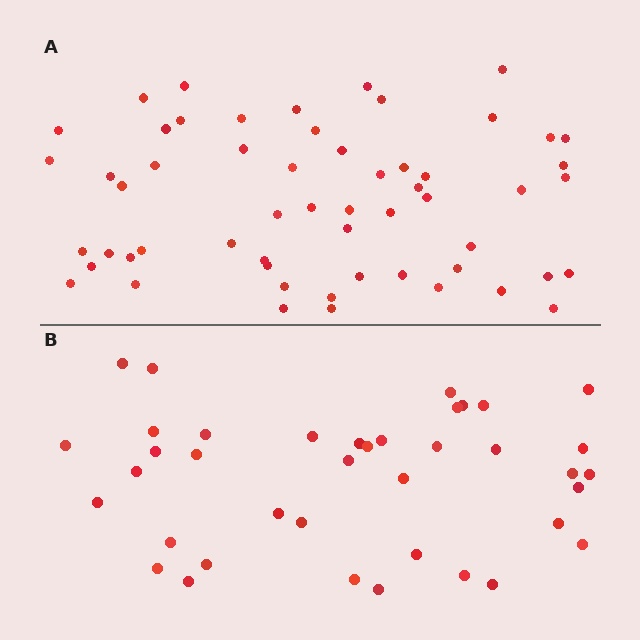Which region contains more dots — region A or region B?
Region A (the top region) has more dots.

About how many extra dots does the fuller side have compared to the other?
Region A has approximately 20 more dots than region B.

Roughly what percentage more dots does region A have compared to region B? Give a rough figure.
About 45% more.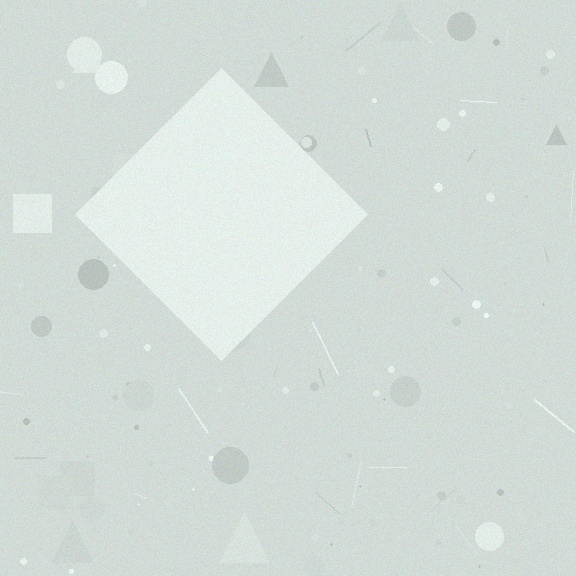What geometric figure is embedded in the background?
A diamond is embedded in the background.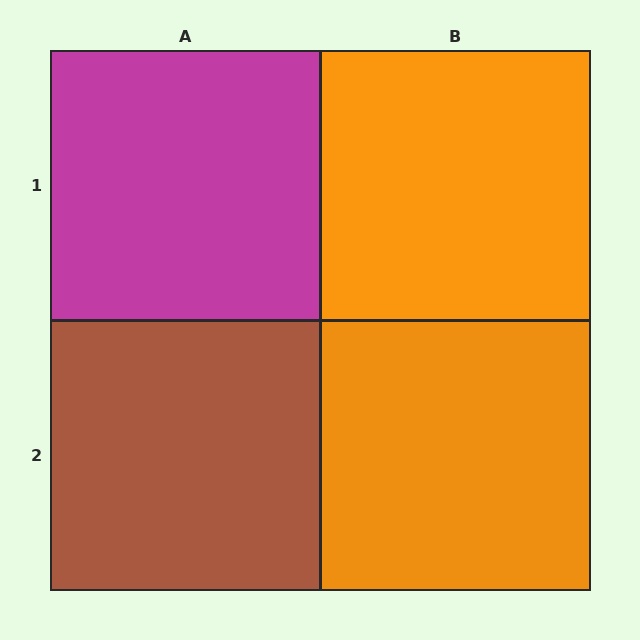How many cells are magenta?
1 cell is magenta.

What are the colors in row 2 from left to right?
Brown, orange.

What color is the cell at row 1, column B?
Orange.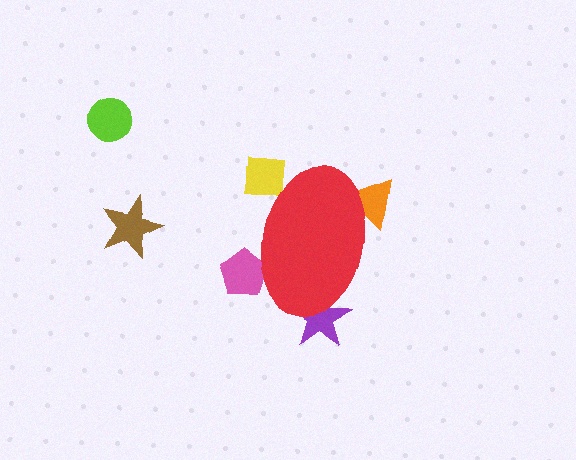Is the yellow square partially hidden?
Yes, the yellow square is partially hidden behind the red ellipse.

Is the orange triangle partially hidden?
Yes, the orange triangle is partially hidden behind the red ellipse.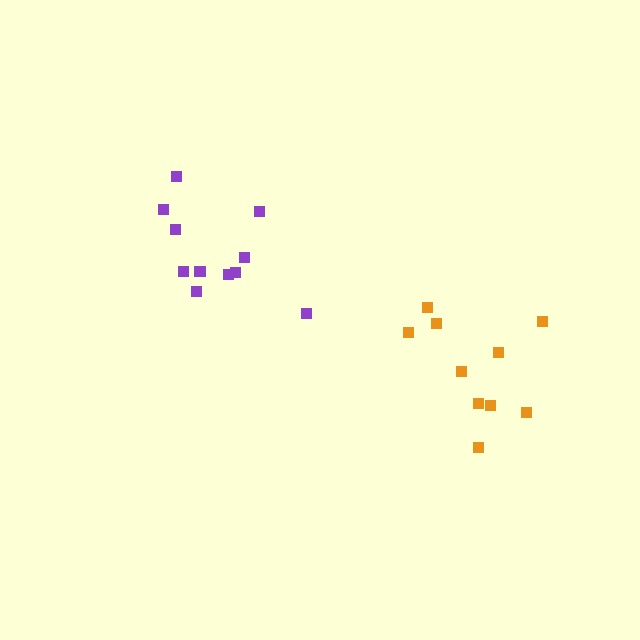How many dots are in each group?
Group 1: 10 dots, Group 2: 11 dots (21 total).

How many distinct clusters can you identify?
There are 2 distinct clusters.